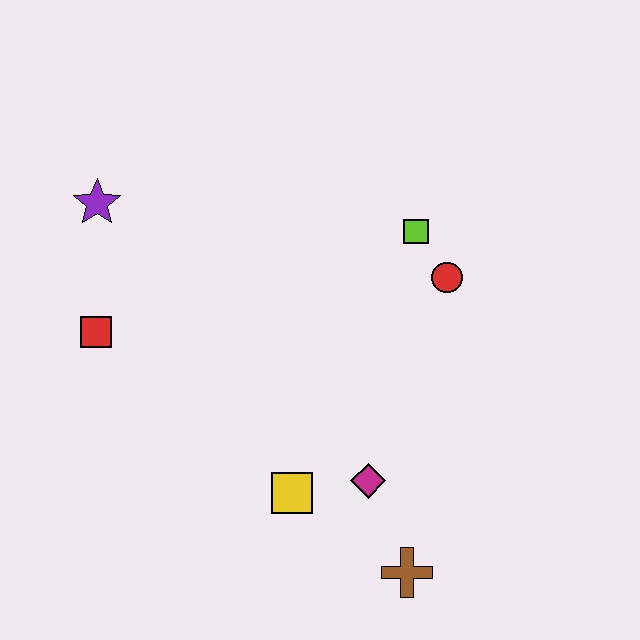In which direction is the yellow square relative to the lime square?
The yellow square is below the lime square.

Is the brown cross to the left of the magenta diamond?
No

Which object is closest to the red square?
The purple star is closest to the red square.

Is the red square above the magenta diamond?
Yes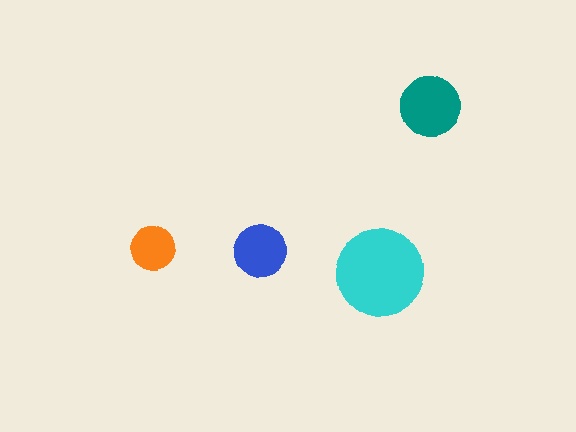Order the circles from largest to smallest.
the cyan one, the teal one, the blue one, the orange one.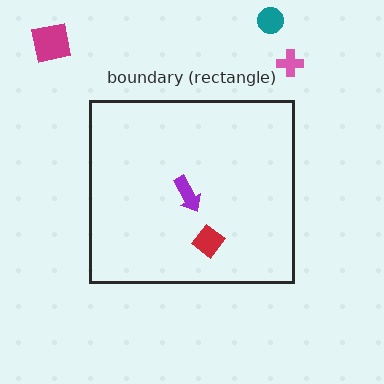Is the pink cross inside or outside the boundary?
Outside.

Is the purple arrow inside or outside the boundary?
Inside.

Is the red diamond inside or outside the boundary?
Inside.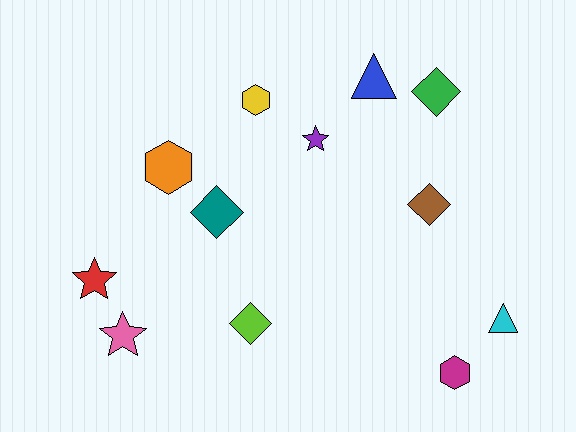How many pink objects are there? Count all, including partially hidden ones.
There is 1 pink object.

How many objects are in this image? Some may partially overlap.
There are 12 objects.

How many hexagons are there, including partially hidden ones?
There are 3 hexagons.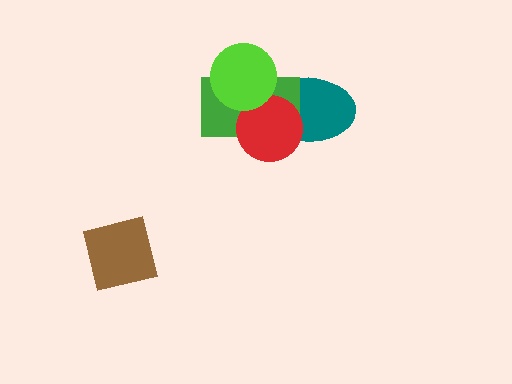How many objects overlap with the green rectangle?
3 objects overlap with the green rectangle.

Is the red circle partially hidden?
Yes, it is partially covered by another shape.